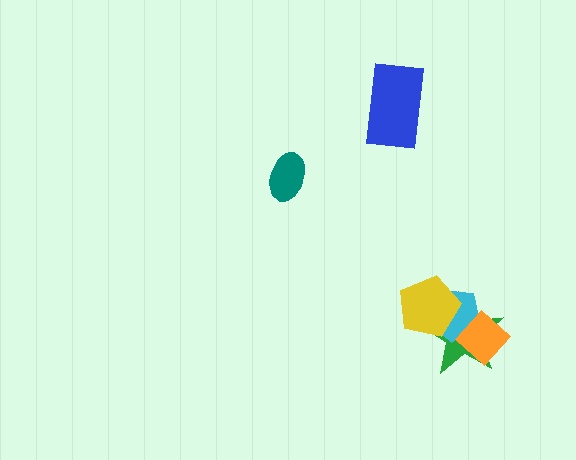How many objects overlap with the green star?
3 objects overlap with the green star.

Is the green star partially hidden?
Yes, it is partially covered by another shape.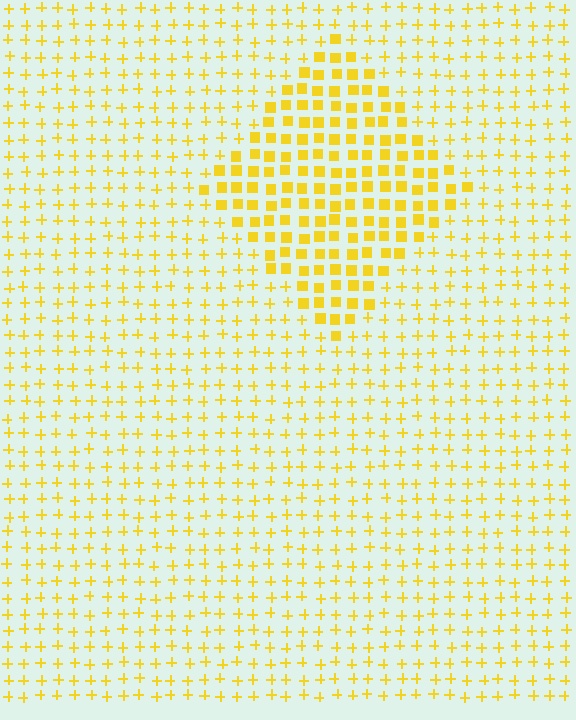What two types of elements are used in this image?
The image uses squares inside the diamond region and plus signs outside it.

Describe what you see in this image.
The image is filled with small yellow elements arranged in a uniform grid. A diamond-shaped region contains squares, while the surrounding area contains plus signs. The boundary is defined purely by the change in element shape.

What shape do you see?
I see a diamond.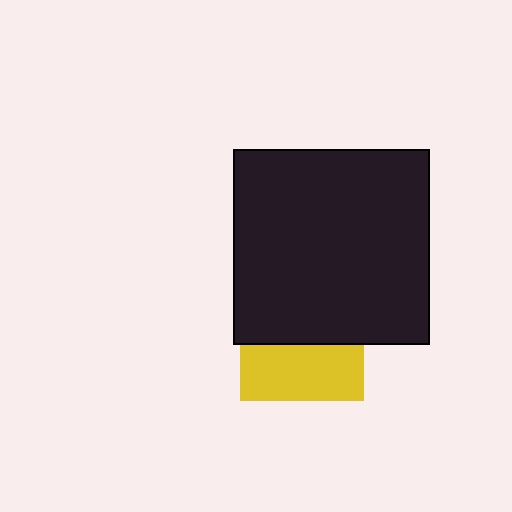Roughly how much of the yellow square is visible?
About half of it is visible (roughly 45%).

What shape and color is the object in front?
The object in front is a black square.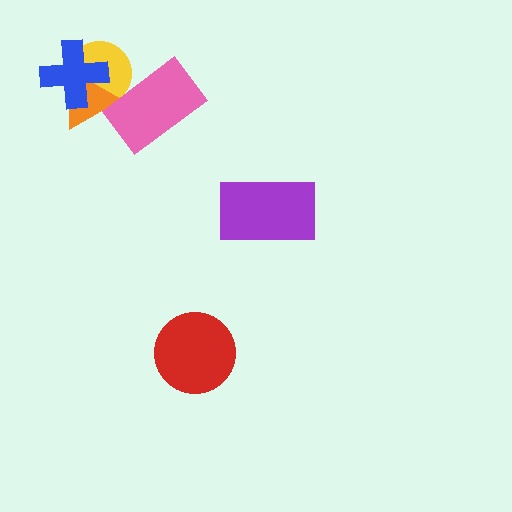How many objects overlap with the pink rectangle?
2 objects overlap with the pink rectangle.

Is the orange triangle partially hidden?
Yes, it is partially covered by another shape.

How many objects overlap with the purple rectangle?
0 objects overlap with the purple rectangle.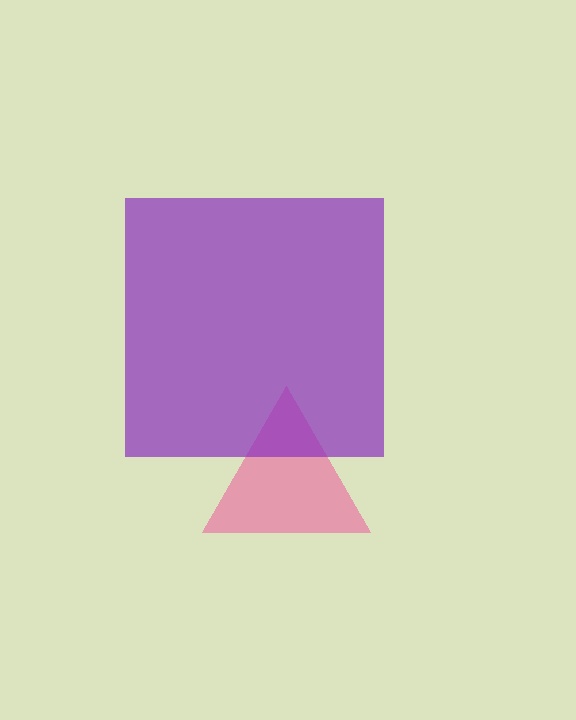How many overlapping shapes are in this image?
There are 2 overlapping shapes in the image.